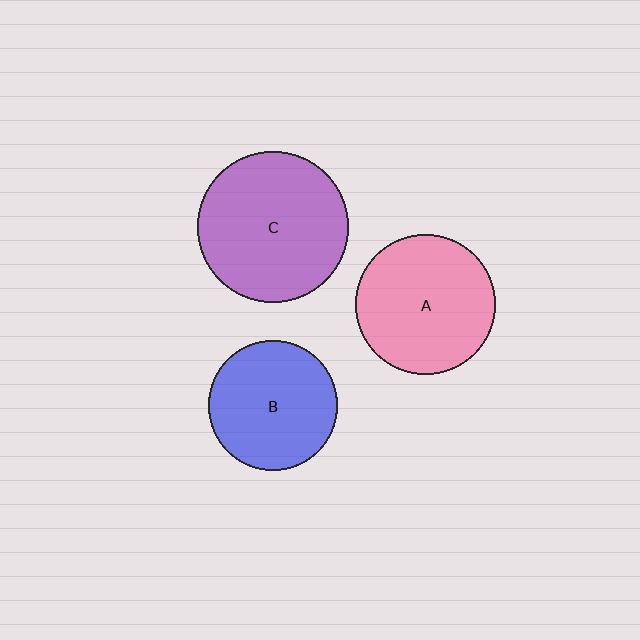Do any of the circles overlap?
No, none of the circles overlap.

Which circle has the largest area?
Circle C (purple).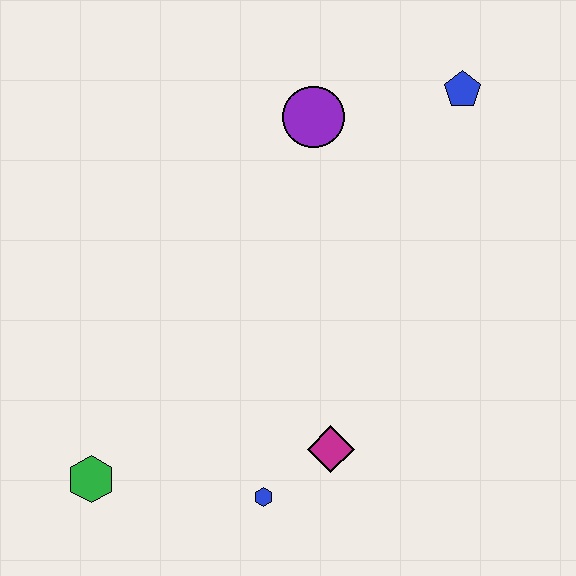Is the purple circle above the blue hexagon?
Yes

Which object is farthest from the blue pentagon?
The green hexagon is farthest from the blue pentagon.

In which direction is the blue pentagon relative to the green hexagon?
The blue pentagon is above the green hexagon.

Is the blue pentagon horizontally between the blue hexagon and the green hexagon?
No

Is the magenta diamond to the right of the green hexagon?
Yes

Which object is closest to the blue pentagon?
The purple circle is closest to the blue pentagon.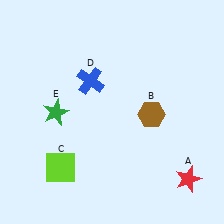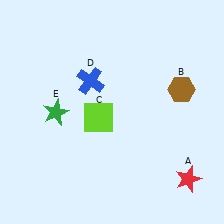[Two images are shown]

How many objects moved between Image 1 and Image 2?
2 objects moved between the two images.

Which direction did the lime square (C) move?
The lime square (C) moved up.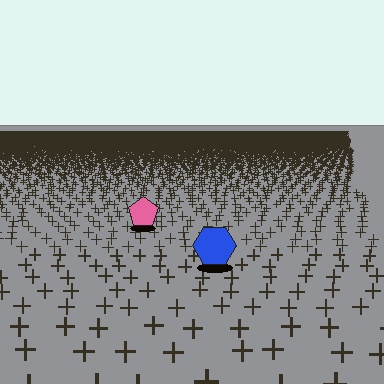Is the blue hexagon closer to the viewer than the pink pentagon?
Yes. The blue hexagon is closer — you can tell from the texture gradient: the ground texture is coarser near it.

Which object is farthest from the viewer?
The pink pentagon is farthest from the viewer. It appears smaller and the ground texture around it is denser.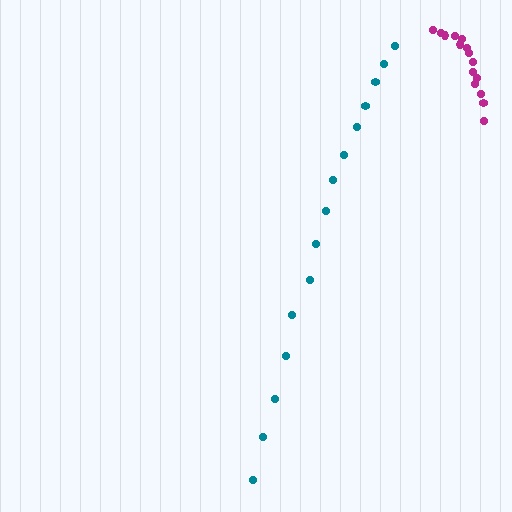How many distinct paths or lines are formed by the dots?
There are 2 distinct paths.